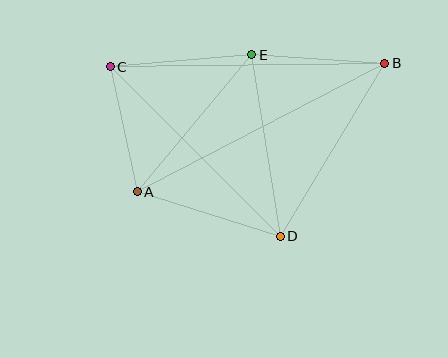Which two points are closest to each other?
Points A and C are closest to each other.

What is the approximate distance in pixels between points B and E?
The distance between B and E is approximately 133 pixels.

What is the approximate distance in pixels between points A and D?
The distance between A and D is approximately 149 pixels.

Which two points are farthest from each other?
Points A and B are farthest from each other.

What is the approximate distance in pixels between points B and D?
The distance between B and D is approximately 202 pixels.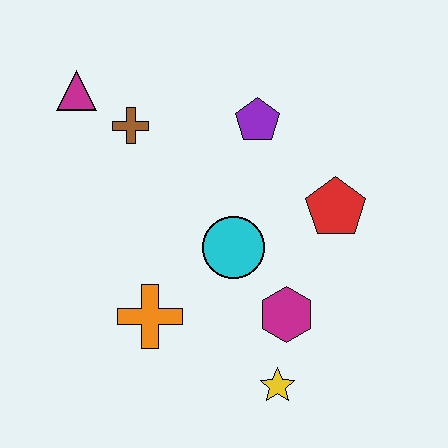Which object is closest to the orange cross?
The cyan circle is closest to the orange cross.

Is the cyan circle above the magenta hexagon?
Yes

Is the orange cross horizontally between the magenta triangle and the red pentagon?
Yes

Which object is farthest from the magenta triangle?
The yellow star is farthest from the magenta triangle.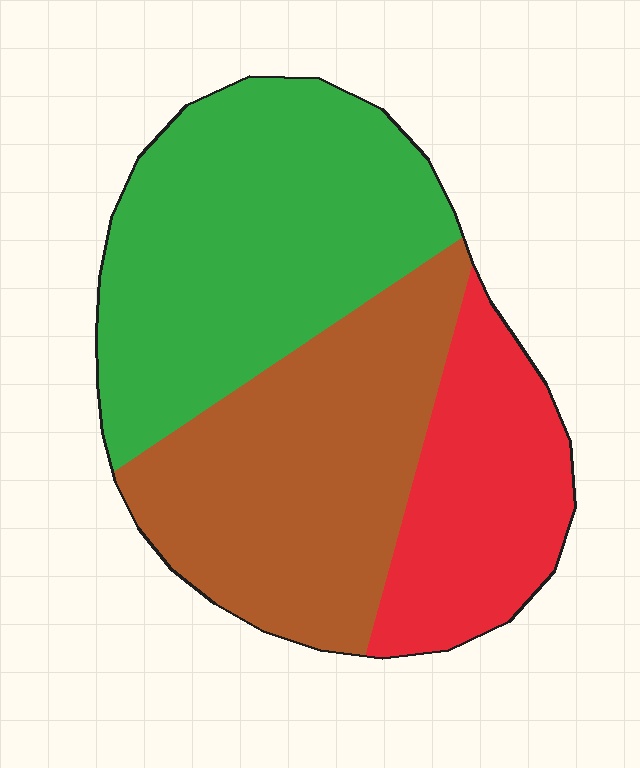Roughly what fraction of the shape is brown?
Brown covers 36% of the shape.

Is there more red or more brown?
Brown.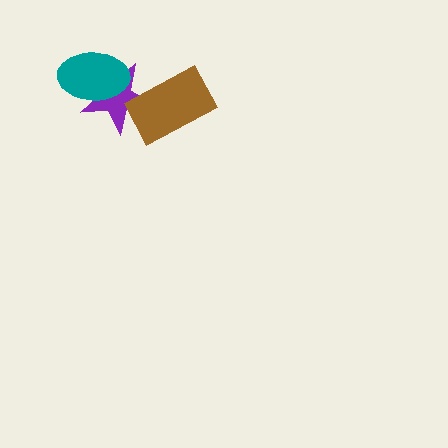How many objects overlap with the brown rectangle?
1 object overlaps with the brown rectangle.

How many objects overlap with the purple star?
2 objects overlap with the purple star.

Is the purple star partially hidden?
Yes, it is partially covered by another shape.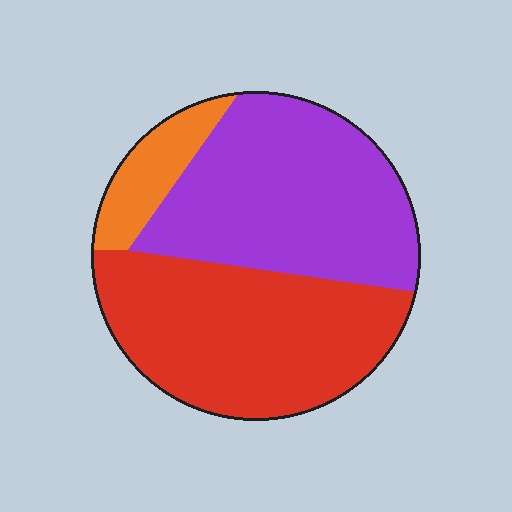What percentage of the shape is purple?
Purple takes up between a quarter and a half of the shape.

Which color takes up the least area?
Orange, at roughly 10%.